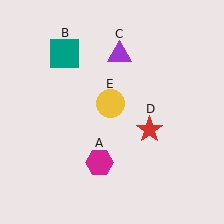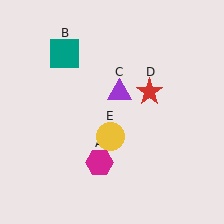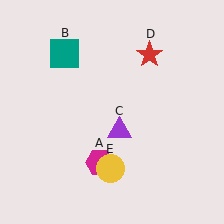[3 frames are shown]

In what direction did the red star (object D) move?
The red star (object D) moved up.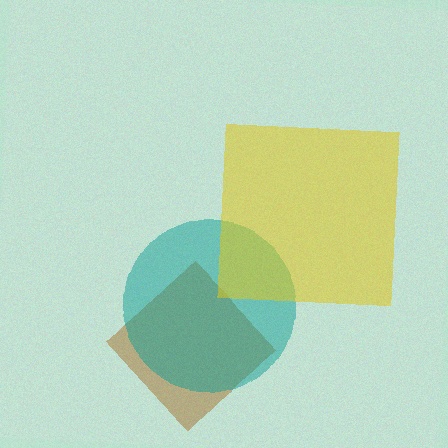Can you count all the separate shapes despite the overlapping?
Yes, there are 3 separate shapes.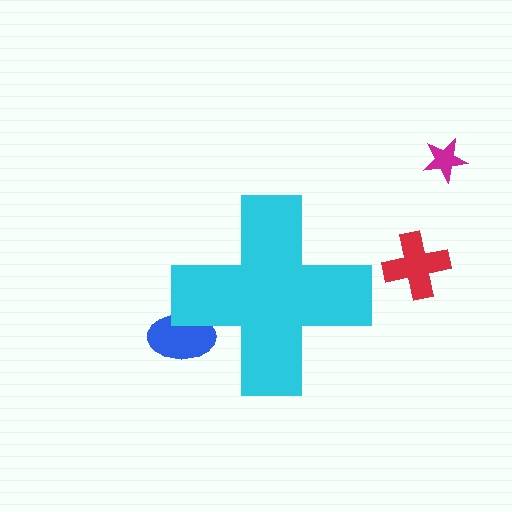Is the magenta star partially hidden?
No, the magenta star is fully visible.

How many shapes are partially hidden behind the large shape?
1 shape is partially hidden.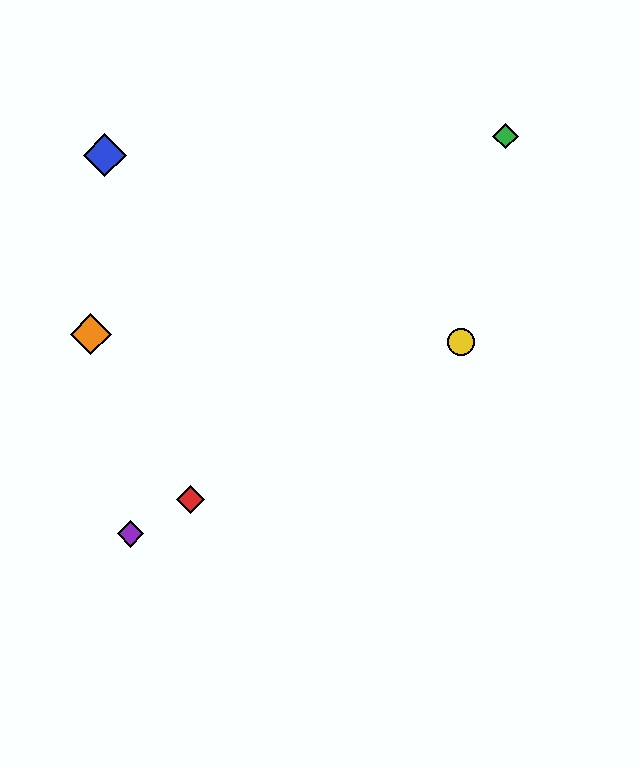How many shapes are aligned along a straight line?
3 shapes (the red diamond, the yellow circle, the purple diamond) are aligned along a straight line.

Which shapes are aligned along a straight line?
The red diamond, the yellow circle, the purple diamond are aligned along a straight line.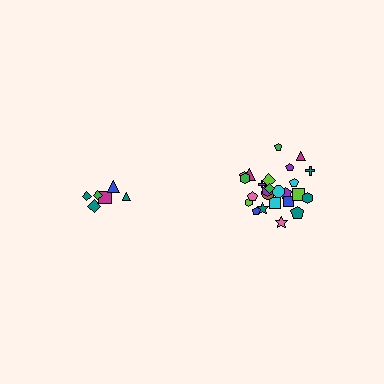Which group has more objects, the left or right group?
The right group.